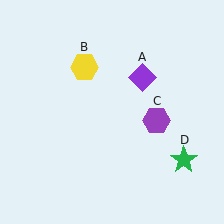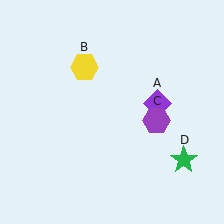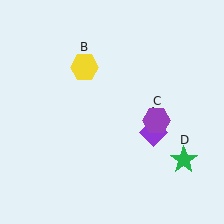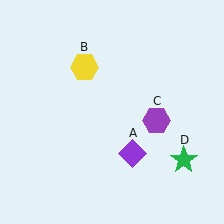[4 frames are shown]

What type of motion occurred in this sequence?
The purple diamond (object A) rotated clockwise around the center of the scene.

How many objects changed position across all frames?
1 object changed position: purple diamond (object A).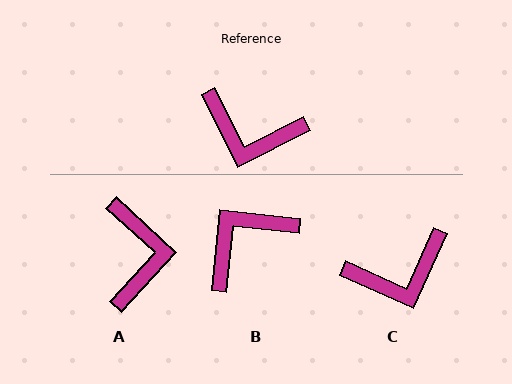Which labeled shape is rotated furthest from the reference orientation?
B, about 123 degrees away.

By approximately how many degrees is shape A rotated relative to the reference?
Approximately 111 degrees counter-clockwise.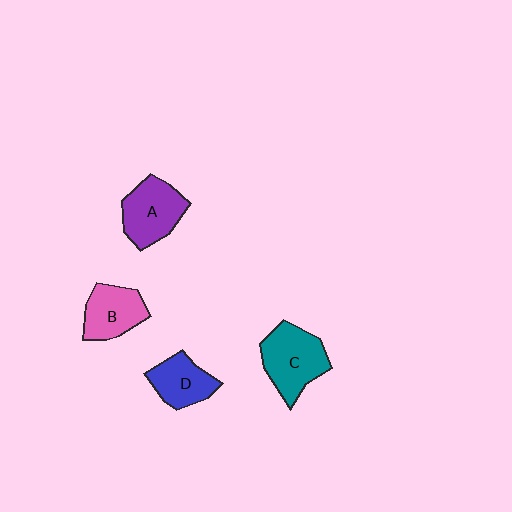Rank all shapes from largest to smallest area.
From largest to smallest: C (teal), A (purple), B (pink), D (blue).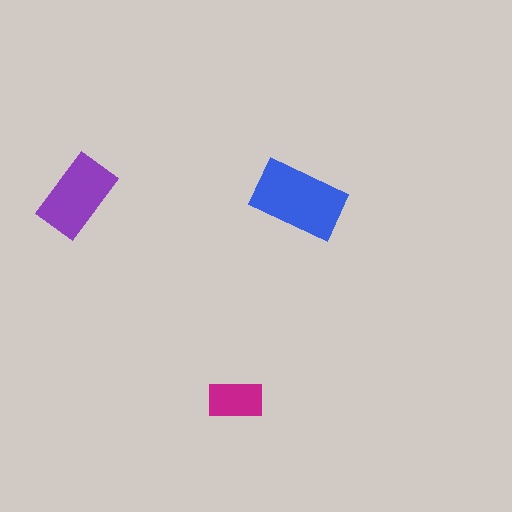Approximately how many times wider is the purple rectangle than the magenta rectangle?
About 1.5 times wider.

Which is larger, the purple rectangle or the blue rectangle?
The blue one.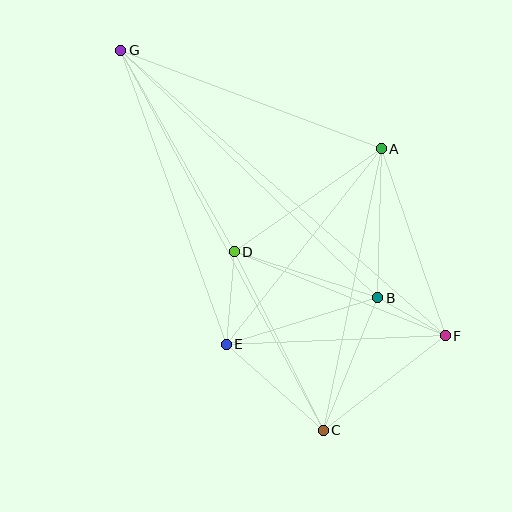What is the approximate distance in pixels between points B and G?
The distance between B and G is approximately 357 pixels.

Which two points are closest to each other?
Points B and F are closest to each other.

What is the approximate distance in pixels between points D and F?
The distance between D and F is approximately 227 pixels.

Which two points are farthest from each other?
Points F and G are farthest from each other.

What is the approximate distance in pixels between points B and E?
The distance between B and E is approximately 158 pixels.